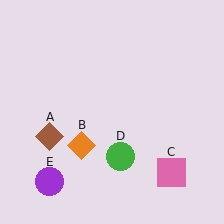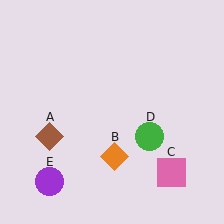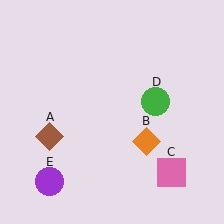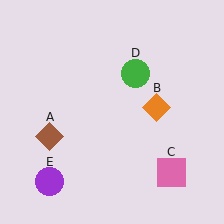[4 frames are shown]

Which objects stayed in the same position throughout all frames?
Brown diamond (object A) and pink square (object C) and purple circle (object E) remained stationary.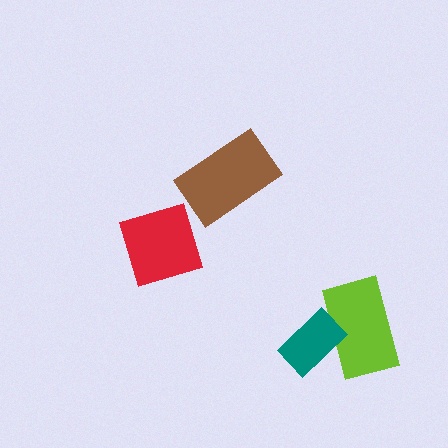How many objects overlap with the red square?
0 objects overlap with the red square.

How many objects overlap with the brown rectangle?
0 objects overlap with the brown rectangle.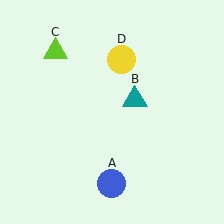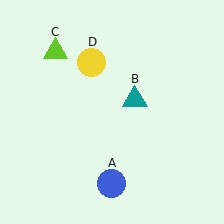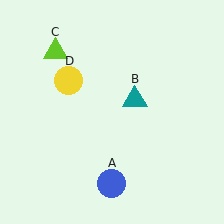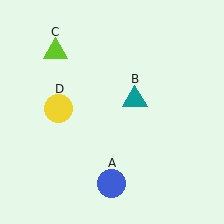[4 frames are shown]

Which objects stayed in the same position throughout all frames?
Blue circle (object A) and teal triangle (object B) and lime triangle (object C) remained stationary.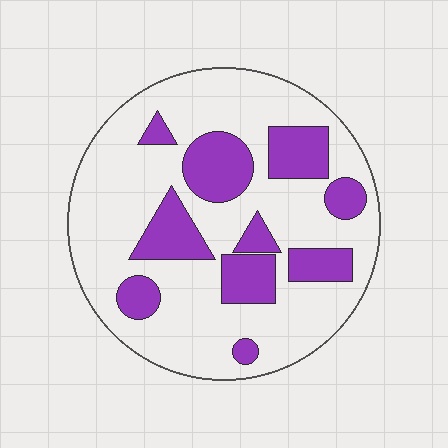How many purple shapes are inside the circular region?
10.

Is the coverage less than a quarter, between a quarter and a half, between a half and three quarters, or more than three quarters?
Between a quarter and a half.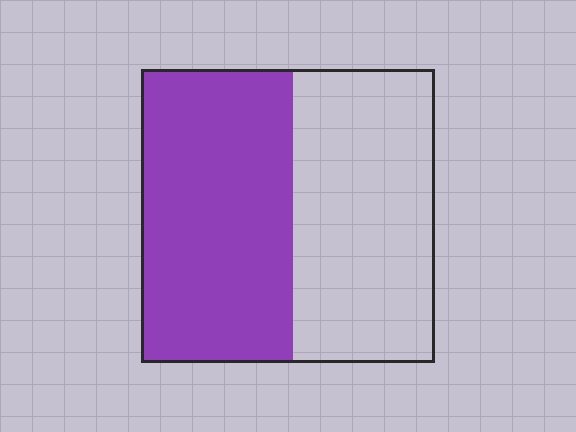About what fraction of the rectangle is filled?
About one half (1/2).